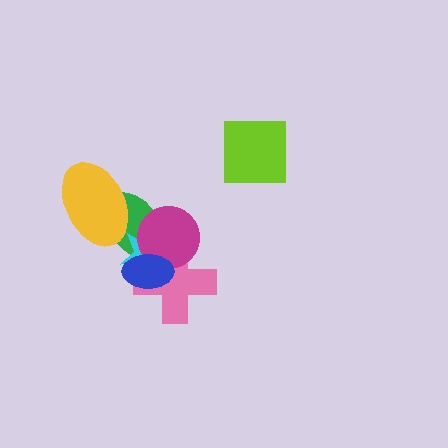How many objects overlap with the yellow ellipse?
1 object overlaps with the yellow ellipse.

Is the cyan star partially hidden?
Yes, it is partially covered by another shape.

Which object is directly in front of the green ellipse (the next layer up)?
The cyan star is directly in front of the green ellipse.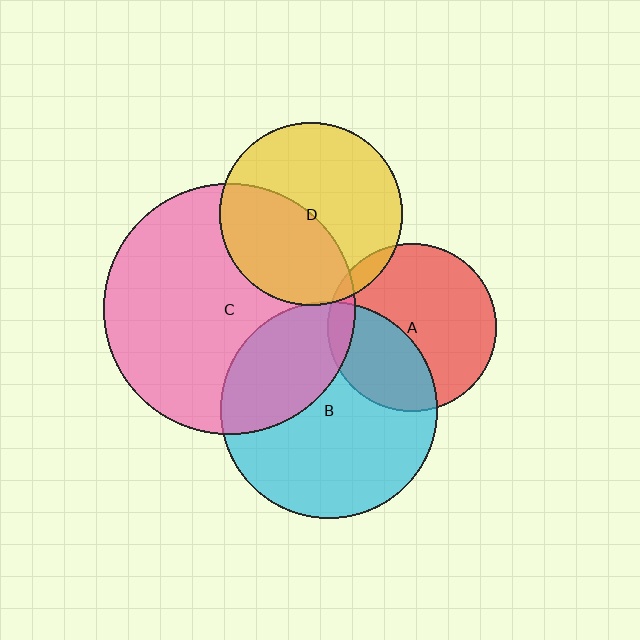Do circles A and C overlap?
Yes.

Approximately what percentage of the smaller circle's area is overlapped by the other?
Approximately 10%.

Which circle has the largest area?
Circle C (pink).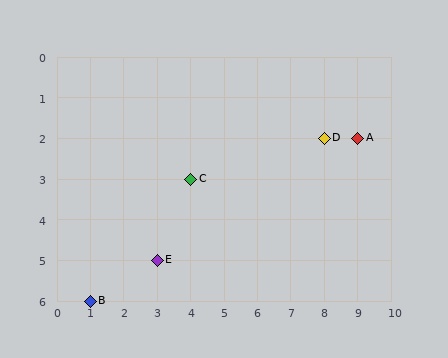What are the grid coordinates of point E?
Point E is at grid coordinates (3, 5).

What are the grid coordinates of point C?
Point C is at grid coordinates (4, 3).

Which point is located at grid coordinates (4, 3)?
Point C is at (4, 3).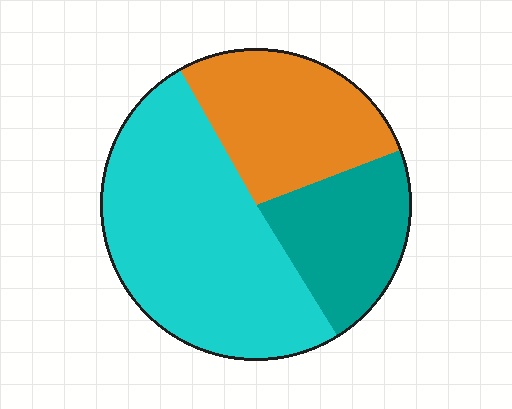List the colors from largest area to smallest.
From largest to smallest: cyan, orange, teal.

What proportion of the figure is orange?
Orange takes up about one quarter (1/4) of the figure.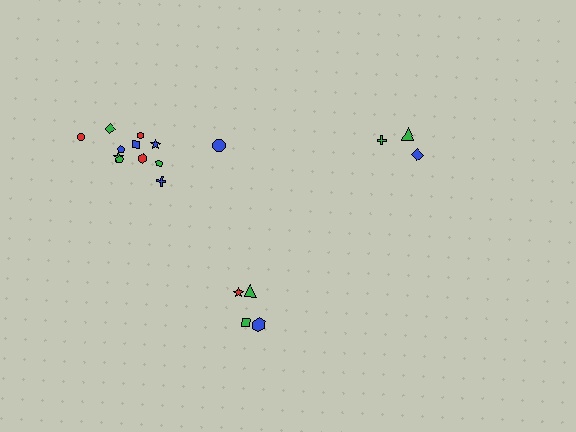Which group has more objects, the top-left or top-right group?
The top-left group.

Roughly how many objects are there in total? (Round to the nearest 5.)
Roughly 20 objects in total.